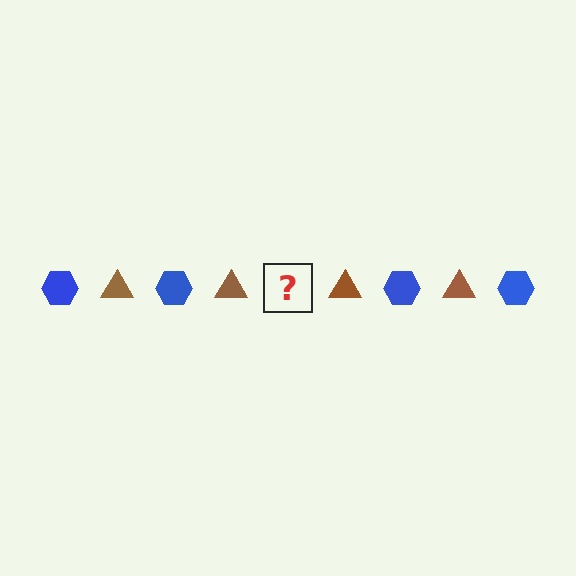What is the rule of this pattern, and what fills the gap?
The rule is that the pattern alternates between blue hexagon and brown triangle. The gap should be filled with a blue hexagon.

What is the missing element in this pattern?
The missing element is a blue hexagon.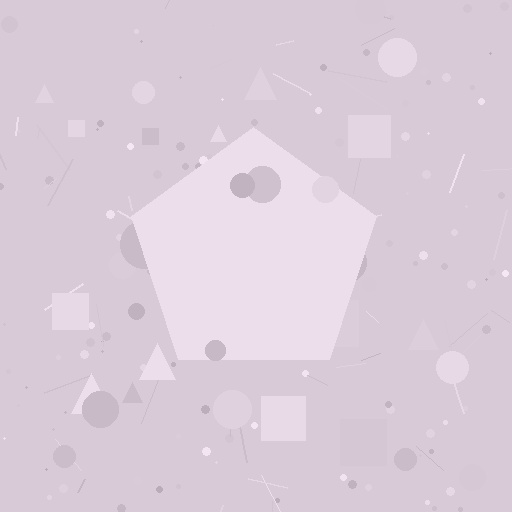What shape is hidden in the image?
A pentagon is hidden in the image.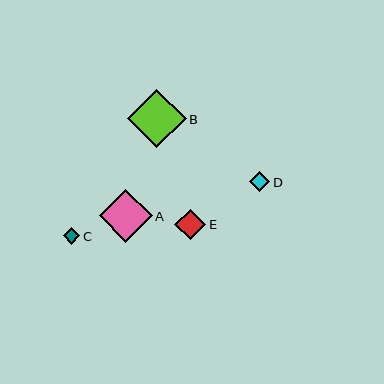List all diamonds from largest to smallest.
From largest to smallest: B, A, E, D, C.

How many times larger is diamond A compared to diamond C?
Diamond A is approximately 3.2 times the size of diamond C.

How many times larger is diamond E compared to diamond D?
Diamond E is approximately 1.5 times the size of diamond D.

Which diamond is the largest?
Diamond B is the largest with a size of approximately 59 pixels.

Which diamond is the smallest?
Diamond C is the smallest with a size of approximately 16 pixels.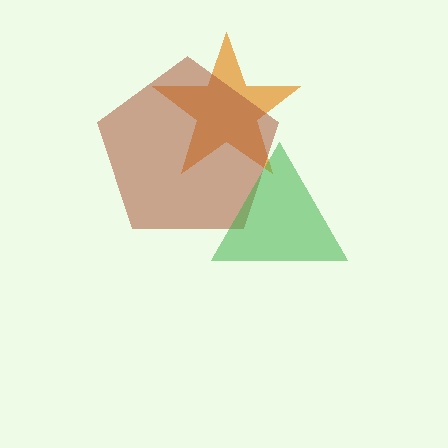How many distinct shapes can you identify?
There are 3 distinct shapes: an orange star, a brown pentagon, a green triangle.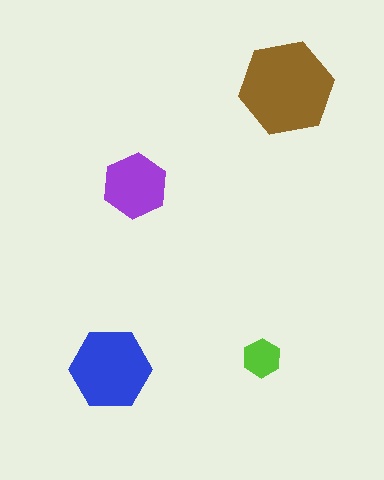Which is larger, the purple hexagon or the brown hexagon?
The brown one.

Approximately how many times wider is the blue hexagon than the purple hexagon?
About 1.5 times wider.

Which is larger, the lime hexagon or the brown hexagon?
The brown one.